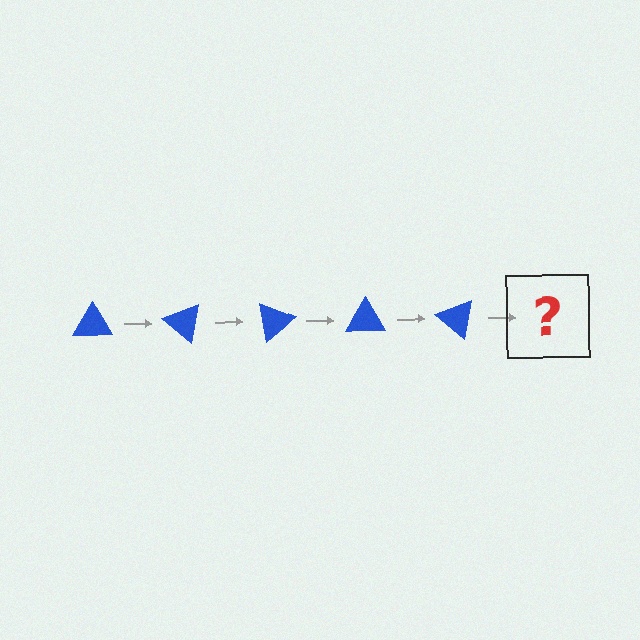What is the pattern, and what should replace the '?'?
The pattern is that the triangle rotates 40 degrees each step. The '?' should be a blue triangle rotated 200 degrees.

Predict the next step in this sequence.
The next step is a blue triangle rotated 200 degrees.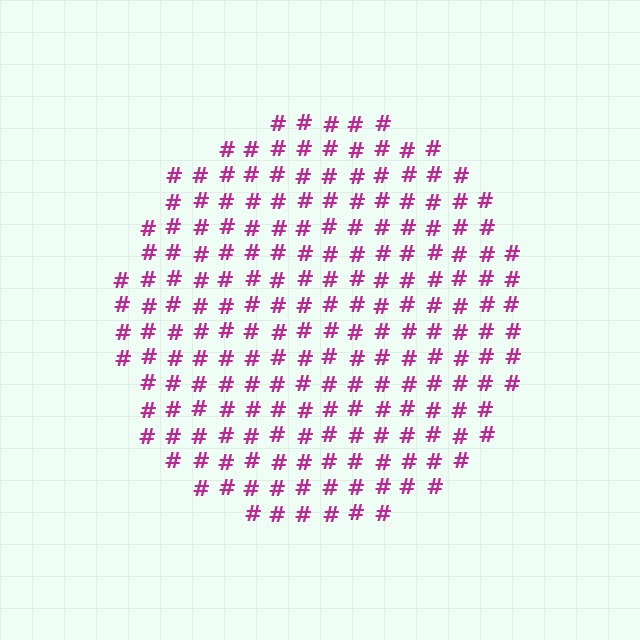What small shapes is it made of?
It is made of small hash symbols.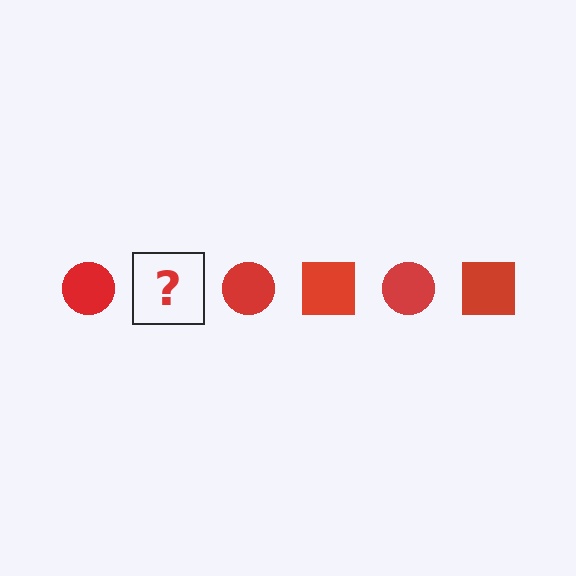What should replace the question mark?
The question mark should be replaced with a red square.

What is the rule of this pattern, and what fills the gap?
The rule is that the pattern cycles through circle, square shapes in red. The gap should be filled with a red square.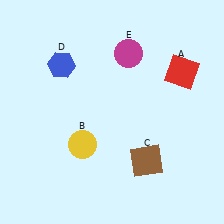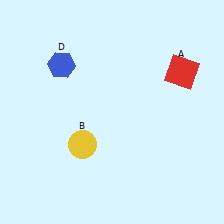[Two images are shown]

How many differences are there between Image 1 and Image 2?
There are 2 differences between the two images.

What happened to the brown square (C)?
The brown square (C) was removed in Image 2. It was in the bottom-right area of Image 1.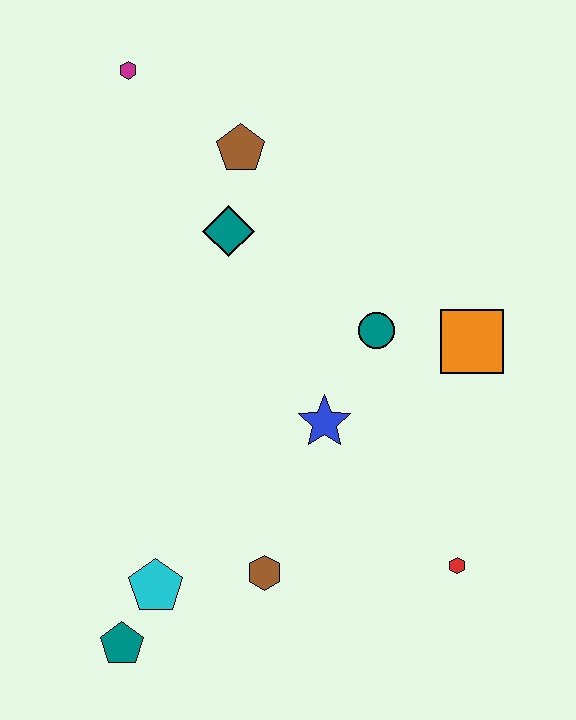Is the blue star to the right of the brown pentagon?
Yes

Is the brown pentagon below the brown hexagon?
No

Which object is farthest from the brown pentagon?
The teal pentagon is farthest from the brown pentagon.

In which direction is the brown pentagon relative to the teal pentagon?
The brown pentagon is above the teal pentagon.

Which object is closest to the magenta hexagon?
The brown pentagon is closest to the magenta hexagon.